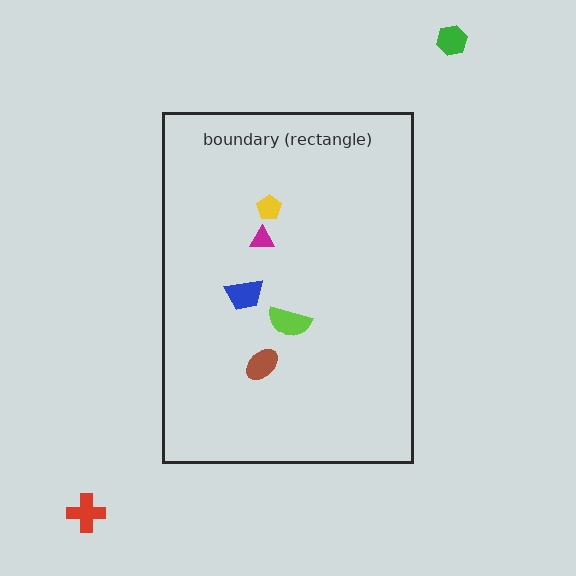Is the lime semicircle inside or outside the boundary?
Inside.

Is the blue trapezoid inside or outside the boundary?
Inside.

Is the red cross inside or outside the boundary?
Outside.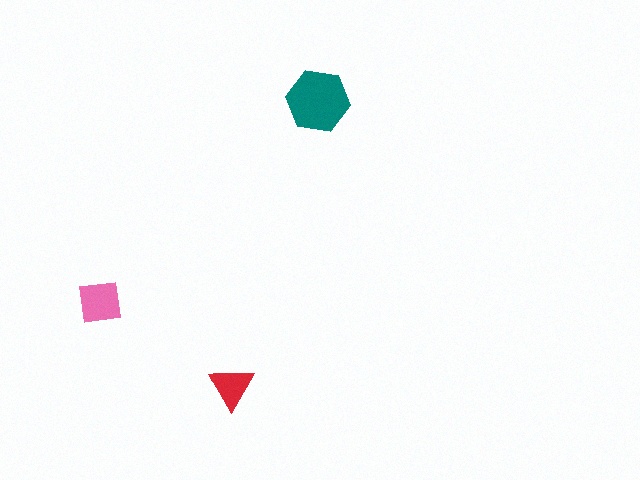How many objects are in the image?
There are 3 objects in the image.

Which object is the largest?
The teal hexagon.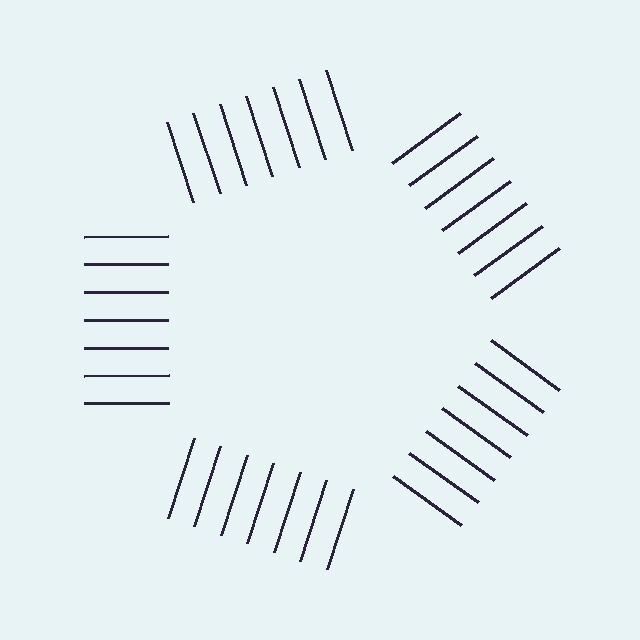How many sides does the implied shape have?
5 sides — the line-ends trace a pentagon.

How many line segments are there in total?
35 — 7 along each of the 5 edges.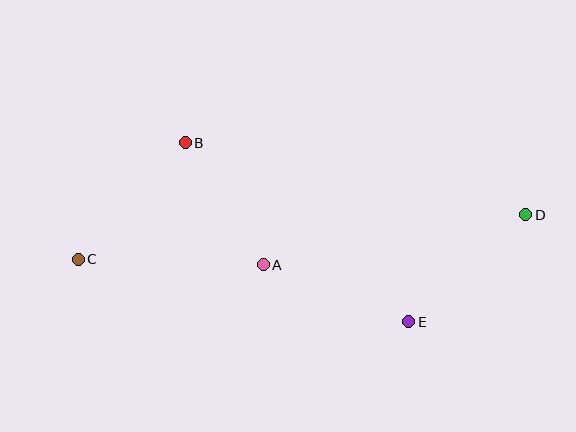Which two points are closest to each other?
Points A and B are closest to each other.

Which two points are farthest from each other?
Points C and D are farthest from each other.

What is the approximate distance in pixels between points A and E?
The distance between A and E is approximately 156 pixels.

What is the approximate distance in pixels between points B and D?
The distance between B and D is approximately 348 pixels.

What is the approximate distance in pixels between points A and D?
The distance between A and D is approximately 267 pixels.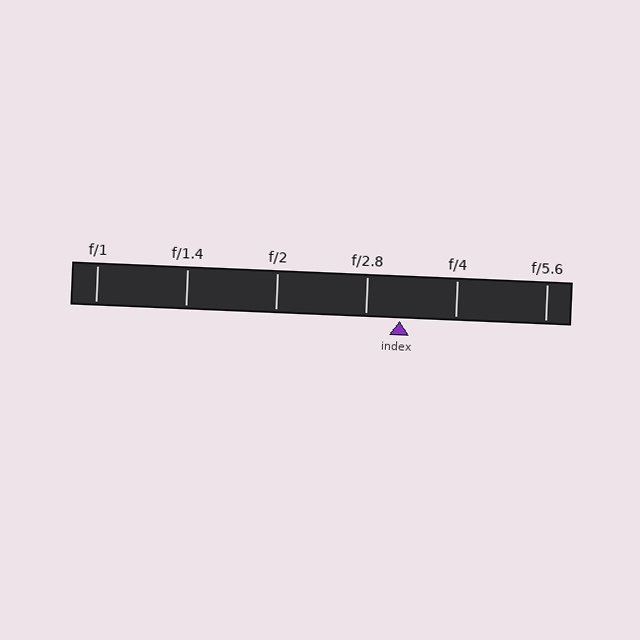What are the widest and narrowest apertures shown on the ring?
The widest aperture shown is f/1 and the narrowest is f/5.6.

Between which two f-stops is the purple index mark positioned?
The index mark is between f/2.8 and f/4.